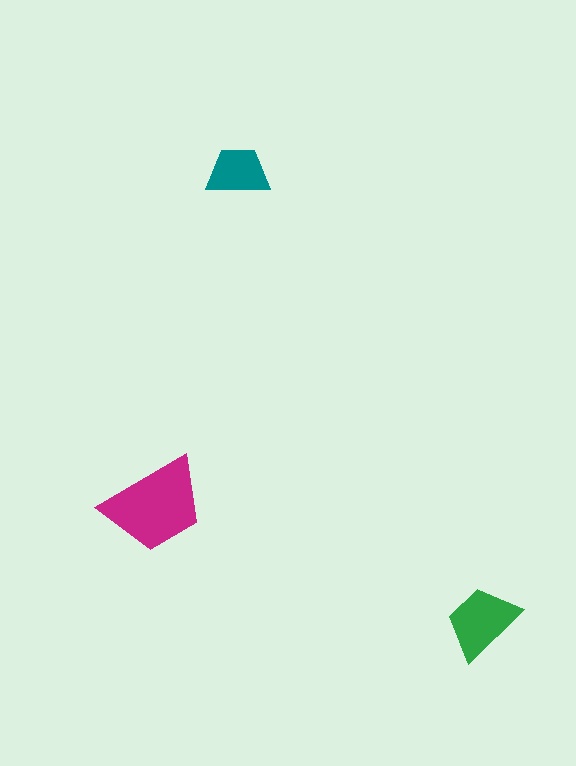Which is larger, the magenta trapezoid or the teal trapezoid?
The magenta one.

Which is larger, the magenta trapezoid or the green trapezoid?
The magenta one.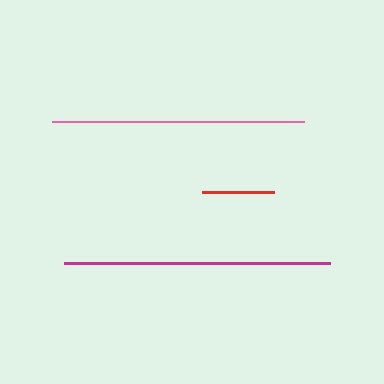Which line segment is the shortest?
The red line is the shortest at approximately 72 pixels.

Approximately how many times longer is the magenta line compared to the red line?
The magenta line is approximately 3.7 times the length of the red line.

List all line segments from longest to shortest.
From longest to shortest: magenta, pink, red.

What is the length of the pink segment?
The pink segment is approximately 253 pixels long.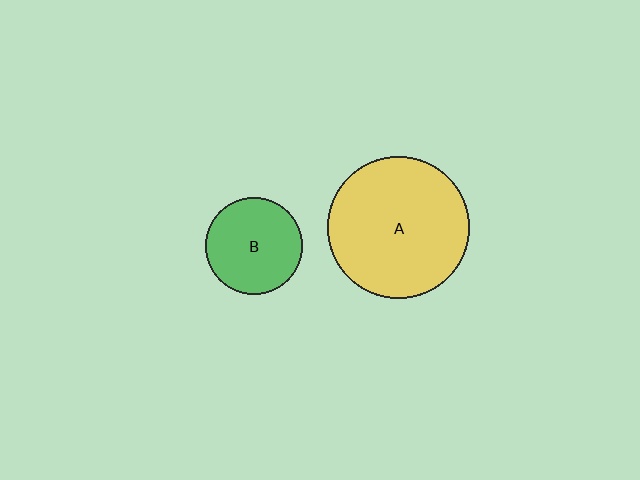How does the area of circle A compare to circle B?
Approximately 2.2 times.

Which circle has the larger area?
Circle A (yellow).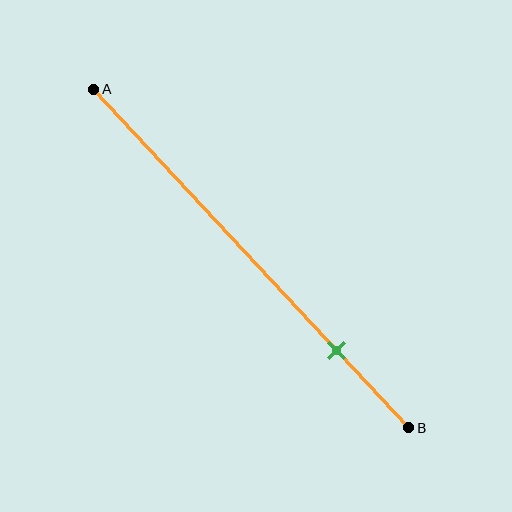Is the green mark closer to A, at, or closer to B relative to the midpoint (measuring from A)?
The green mark is closer to point B than the midpoint of segment AB.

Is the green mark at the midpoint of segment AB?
No, the mark is at about 75% from A, not at the 50% midpoint.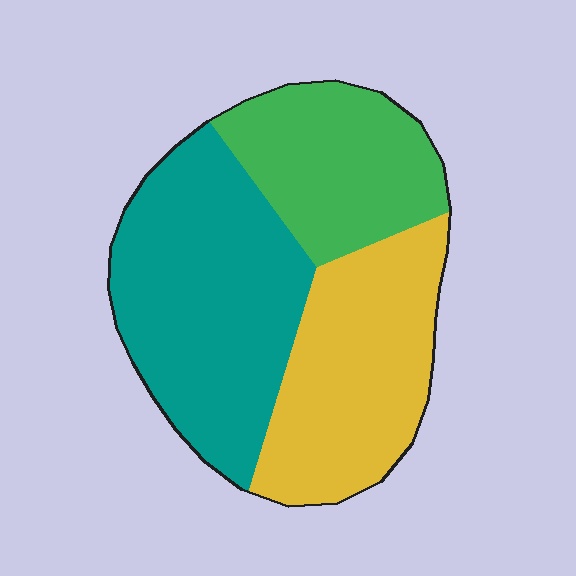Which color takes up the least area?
Green, at roughly 25%.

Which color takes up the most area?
Teal, at roughly 40%.